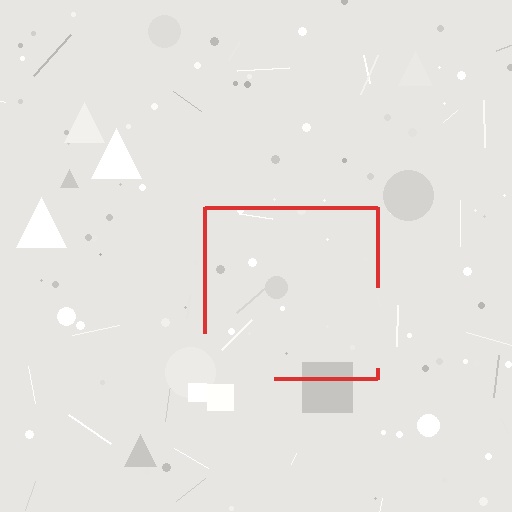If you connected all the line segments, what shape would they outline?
They would outline a square.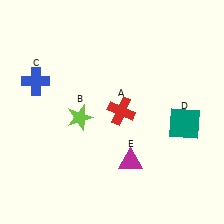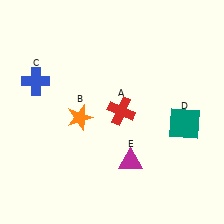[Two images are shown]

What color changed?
The star (B) changed from lime in Image 1 to orange in Image 2.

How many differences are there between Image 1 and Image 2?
There is 1 difference between the two images.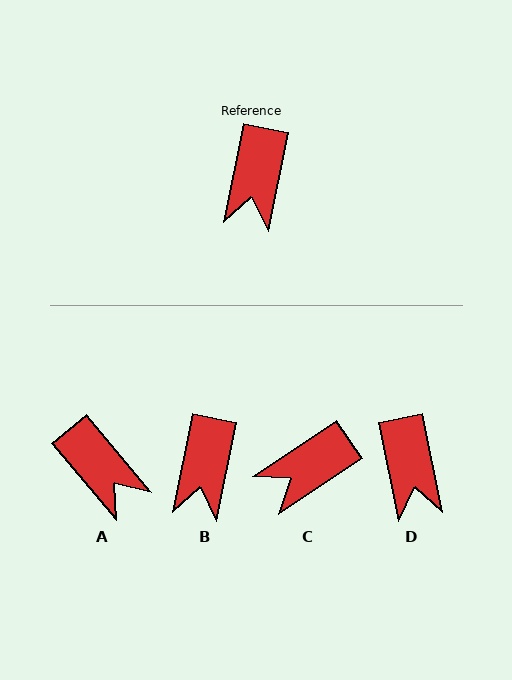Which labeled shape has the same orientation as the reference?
B.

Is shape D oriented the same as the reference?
No, it is off by about 23 degrees.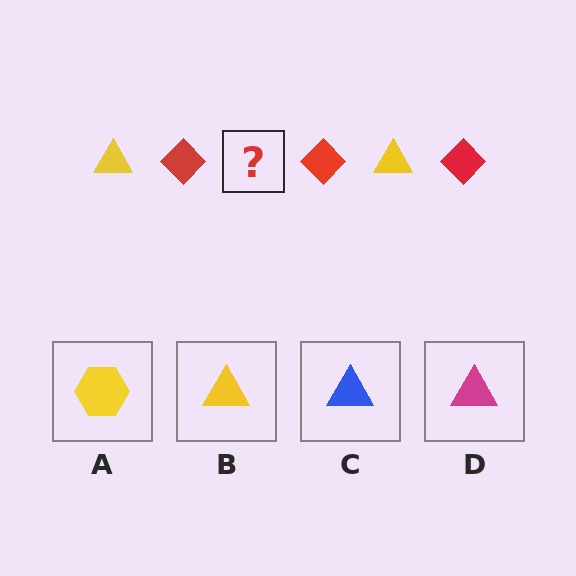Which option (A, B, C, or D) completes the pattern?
B.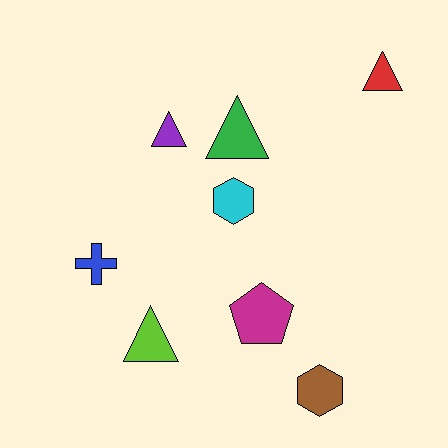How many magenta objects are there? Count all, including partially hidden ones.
There is 1 magenta object.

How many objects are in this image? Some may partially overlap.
There are 8 objects.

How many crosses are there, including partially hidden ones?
There is 1 cross.